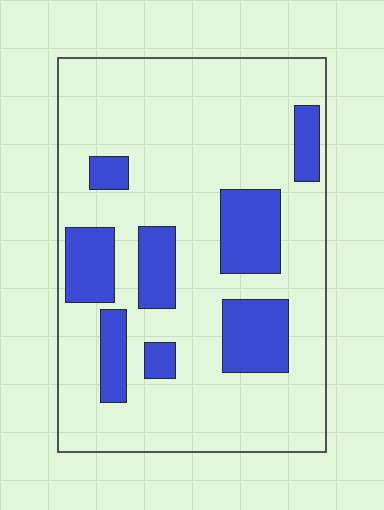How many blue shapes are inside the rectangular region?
8.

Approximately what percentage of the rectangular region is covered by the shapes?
Approximately 25%.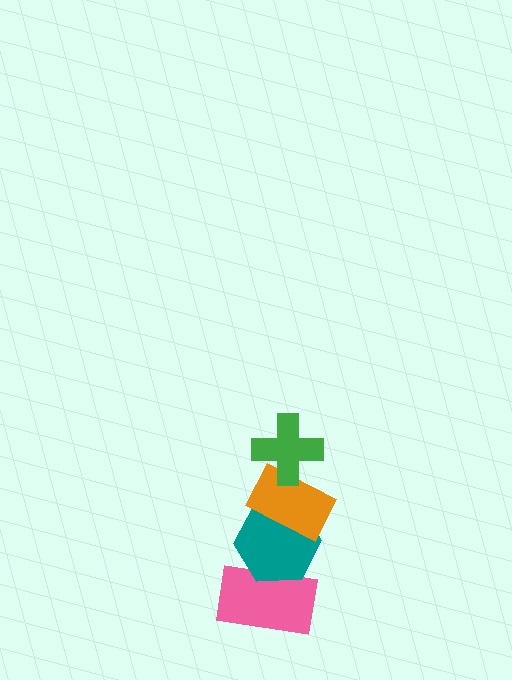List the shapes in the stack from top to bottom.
From top to bottom: the green cross, the orange rectangle, the teal hexagon, the pink rectangle.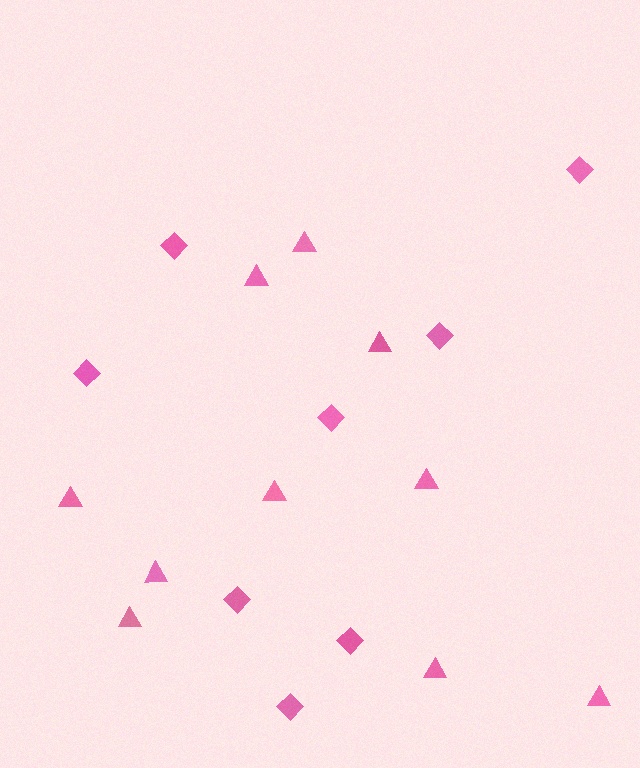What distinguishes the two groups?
There are 2 groups: one group of triangles (10) and one group of diamonds (8).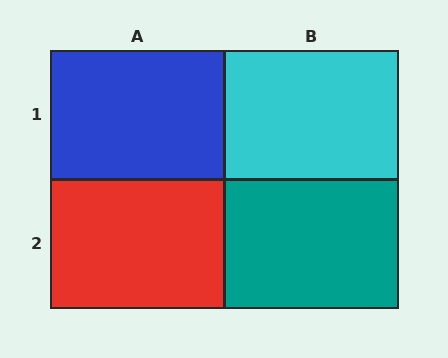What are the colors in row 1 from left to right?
Blue, cyan.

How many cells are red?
1 cell is red.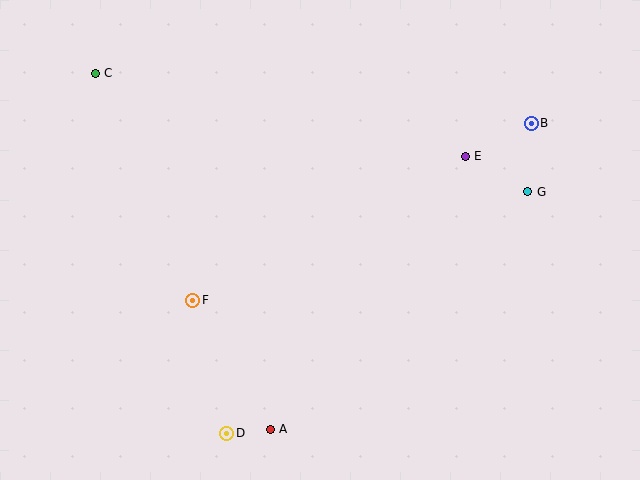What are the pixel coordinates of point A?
Point A is at (270, 429).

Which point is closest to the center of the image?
Point F at (193, 300) is closest to the center.